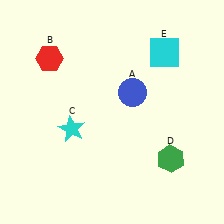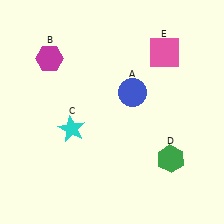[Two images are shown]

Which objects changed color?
B changed from red to magenta. E changed from cyan to pink.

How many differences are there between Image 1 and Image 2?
There are 2 differences between the two images.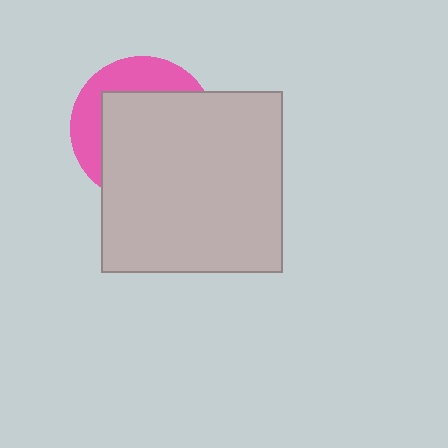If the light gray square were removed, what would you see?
You would see the complete pink circle.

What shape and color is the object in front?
The object in front is a light gray square.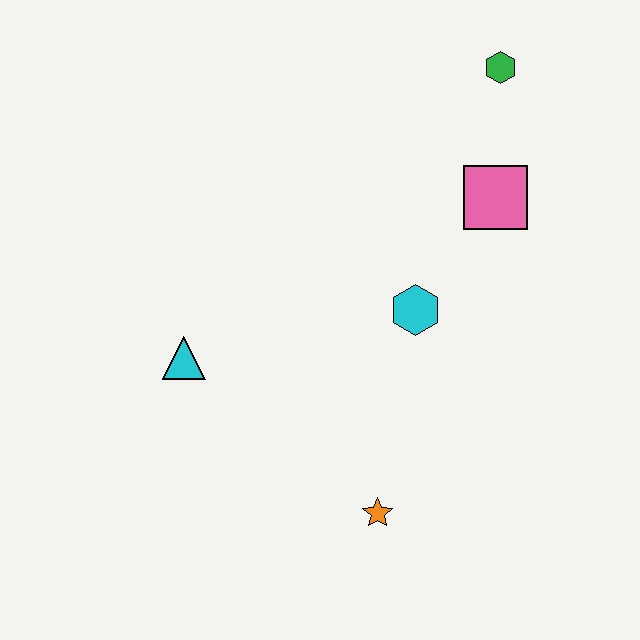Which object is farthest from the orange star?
The green hexagon is farthest from the orange star.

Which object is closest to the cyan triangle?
The cyan hexagon is closest to the cyan triangle.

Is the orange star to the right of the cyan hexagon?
No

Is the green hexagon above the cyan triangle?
Yes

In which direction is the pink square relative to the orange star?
The pink square is above the orange star.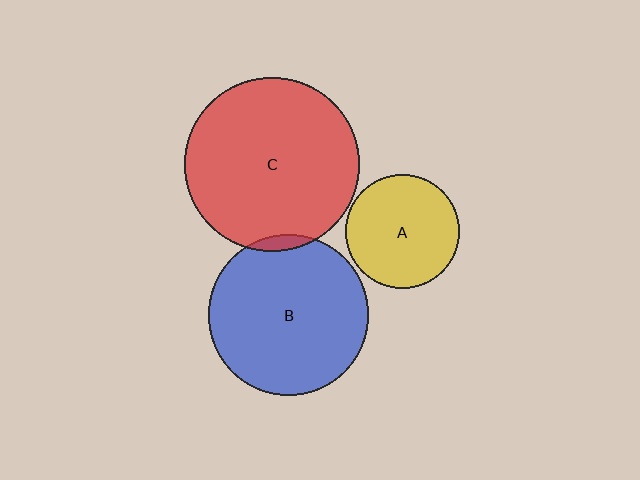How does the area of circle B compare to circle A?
Approximately 2.0 times.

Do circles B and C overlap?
Yes.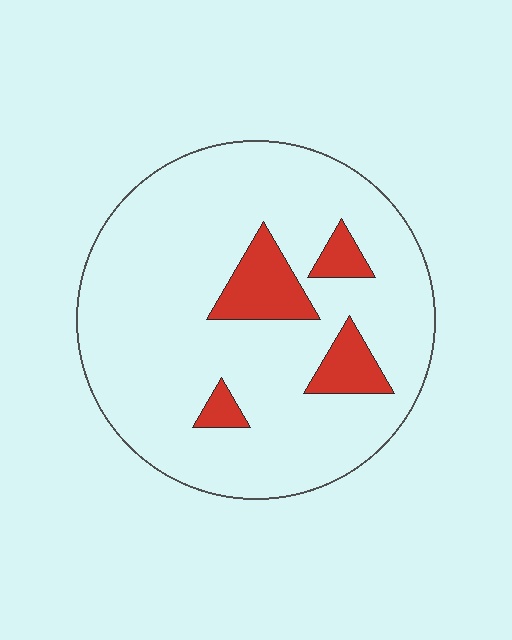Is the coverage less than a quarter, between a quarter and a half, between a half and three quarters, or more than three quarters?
Less than a quarter.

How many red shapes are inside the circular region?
4.